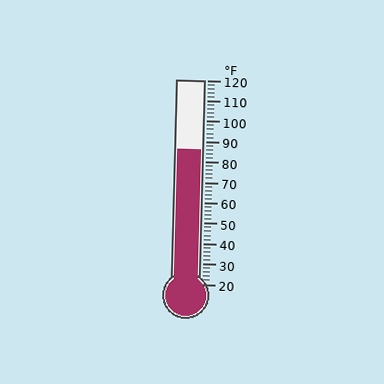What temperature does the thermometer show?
The thermometer shows approximately 86°F.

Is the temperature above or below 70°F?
The temperature is above 70°F.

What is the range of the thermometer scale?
The thermometer scale ranges from 20°F to 120°F.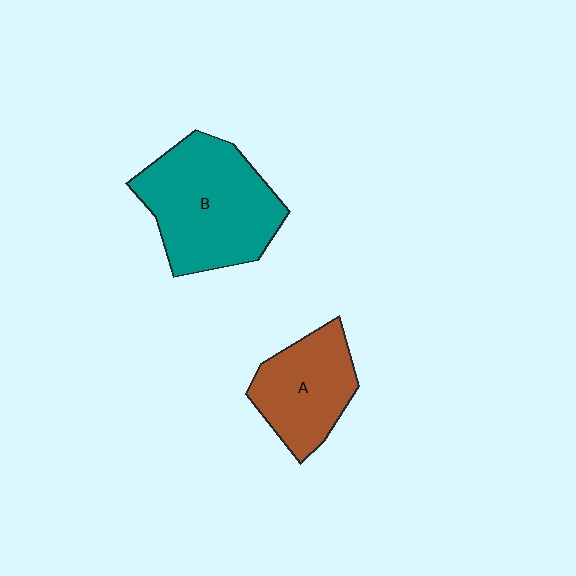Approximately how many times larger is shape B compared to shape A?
Approximately 1.6 times.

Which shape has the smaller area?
Shape A (brown).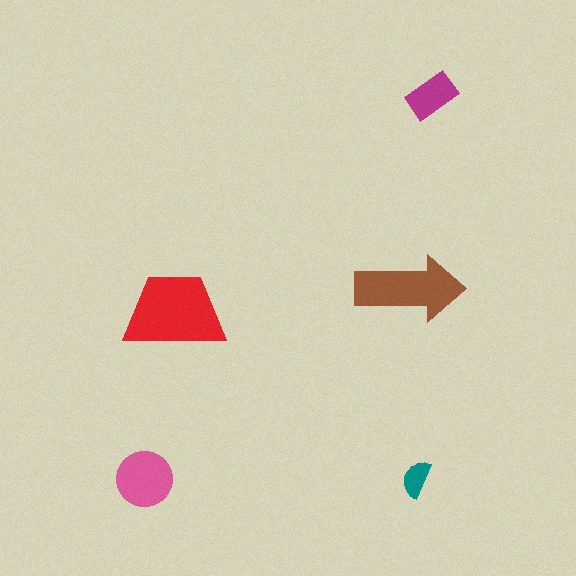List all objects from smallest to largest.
The teal semicircle, the magenta rectangle, the pink circle, the brown arrow, the red trapezoid.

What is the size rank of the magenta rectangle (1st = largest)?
4th.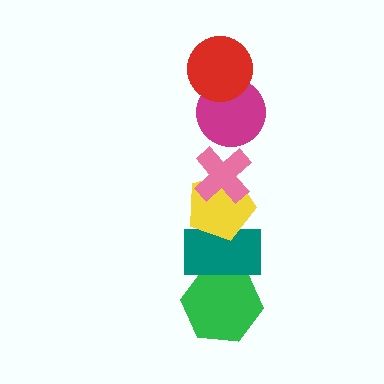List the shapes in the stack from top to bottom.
From top to bottom: the red circle, the magenta circle, the pink cross, the yellow pentagon, the teal rectangle, the green hexagon.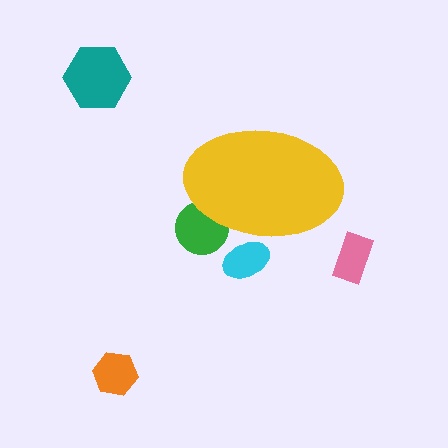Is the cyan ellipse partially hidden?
Yes, the cyan ellipse is partially hidden behind the yellow ellipse.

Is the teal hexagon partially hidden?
No, the teal hexagon is fully visible.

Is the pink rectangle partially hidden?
No, the pink rectangle is fully visible.